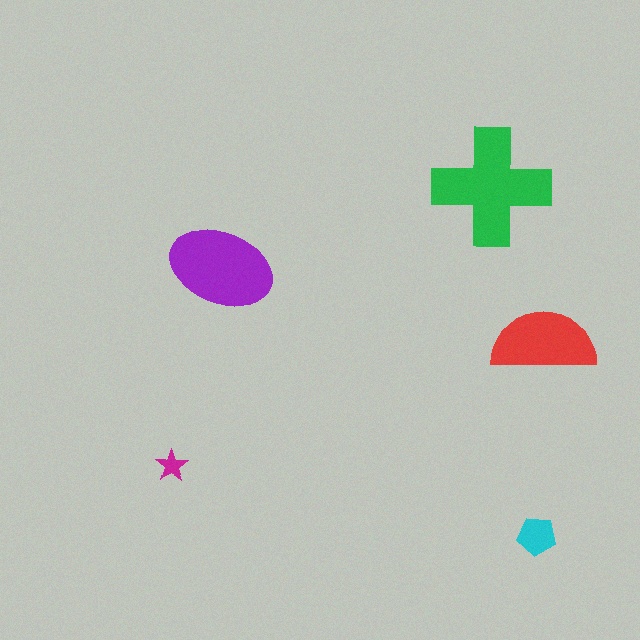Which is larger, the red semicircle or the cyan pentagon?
The red semicircle.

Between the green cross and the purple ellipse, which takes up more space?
The green cross.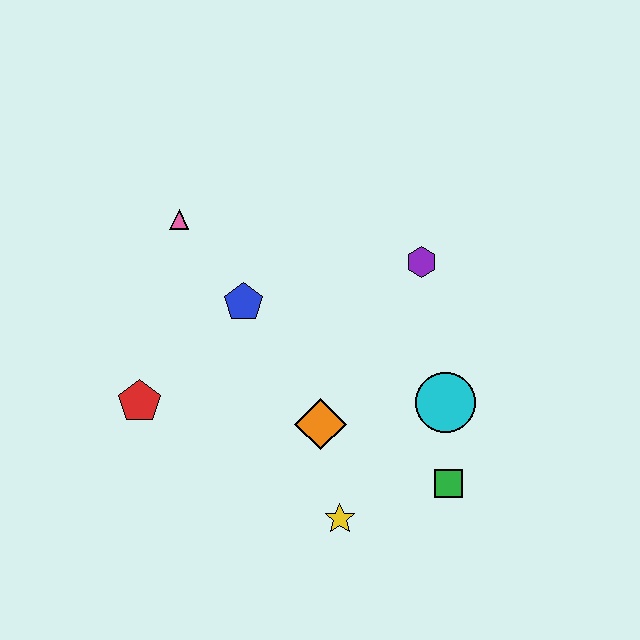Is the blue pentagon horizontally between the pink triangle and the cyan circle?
Yes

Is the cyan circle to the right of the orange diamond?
Yes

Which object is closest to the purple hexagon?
The cyan circle is closest to the purple hexagon.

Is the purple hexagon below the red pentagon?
No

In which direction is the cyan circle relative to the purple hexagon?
The cyan circle is below the purple hexagon.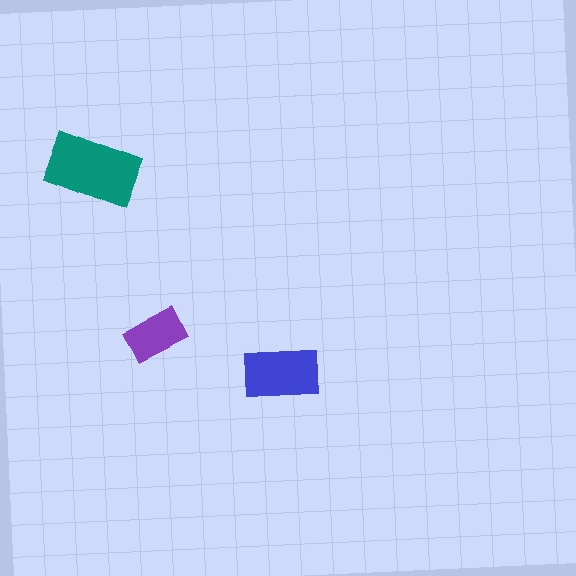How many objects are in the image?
There are 3 objects in the image.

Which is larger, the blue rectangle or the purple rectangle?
The blue one.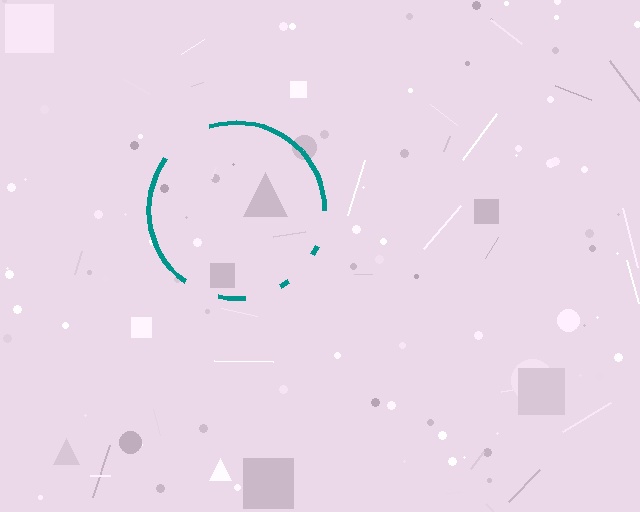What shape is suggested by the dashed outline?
The dashed outline suggests a circle.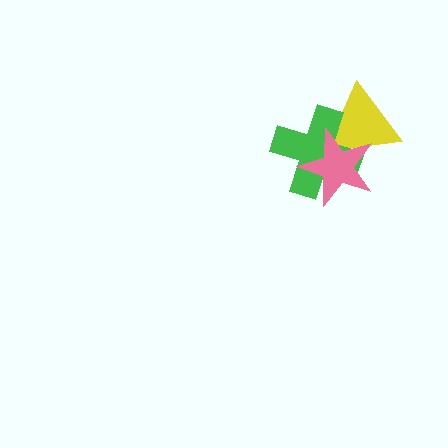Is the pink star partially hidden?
No, no other shape covers it.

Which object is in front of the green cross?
The pink star is in front of the green cross.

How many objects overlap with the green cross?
2 objects overlap with the green cross.